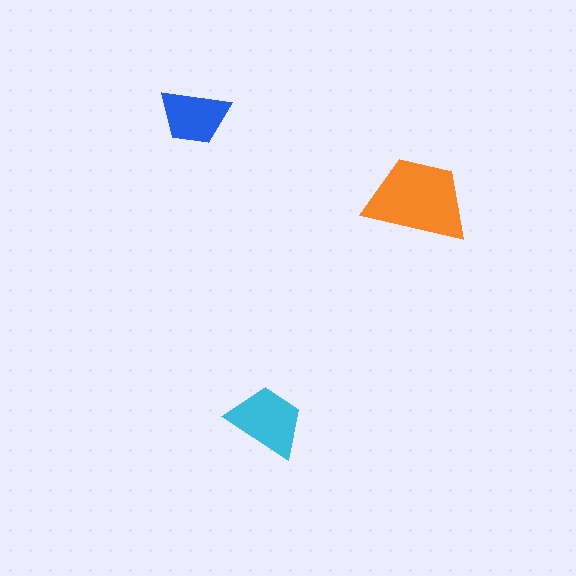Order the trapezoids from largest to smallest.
the orange one, the cyan one, the blue one.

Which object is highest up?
The blue trapezoid is topmost.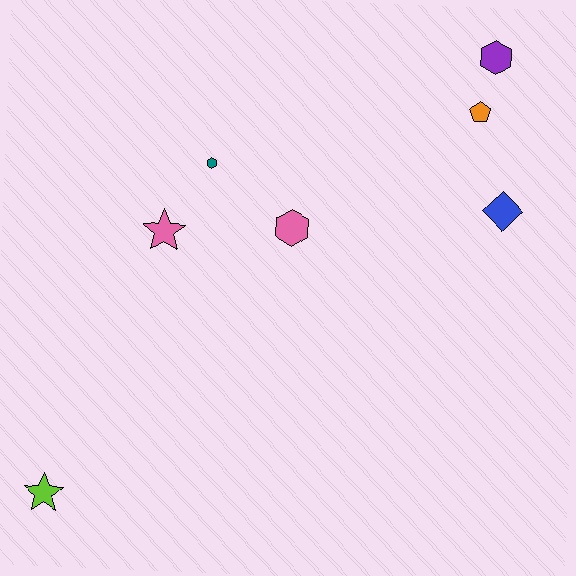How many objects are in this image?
There are 7 objects.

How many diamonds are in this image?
There is 1 diamond.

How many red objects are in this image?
There are no red objects.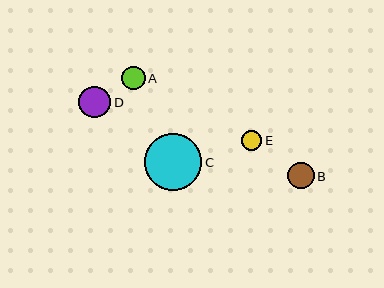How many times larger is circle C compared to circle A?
Circle C is approximately 2.4 times the size of circle A.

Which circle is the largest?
Circle C is the largest with a size of approximately 57 pixels.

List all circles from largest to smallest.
From largest to smallest: C, D, B, A, E.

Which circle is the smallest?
Circle E is the smallest with a size of approximately 20 pixels.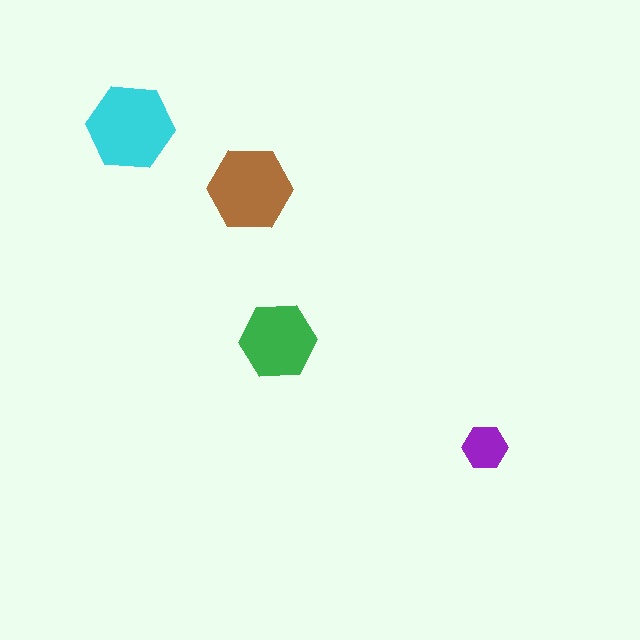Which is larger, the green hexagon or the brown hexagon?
The brown one.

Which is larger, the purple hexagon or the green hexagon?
The green one.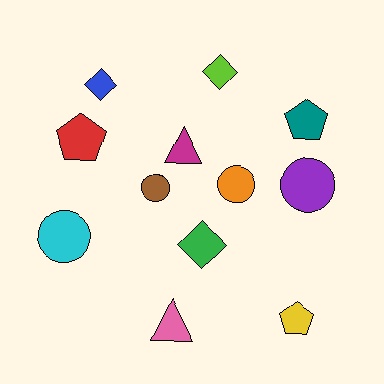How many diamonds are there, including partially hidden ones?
There are 3 diamonds.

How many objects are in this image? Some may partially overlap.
There are 12 objects.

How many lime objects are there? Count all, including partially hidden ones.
There is 1 lime object.